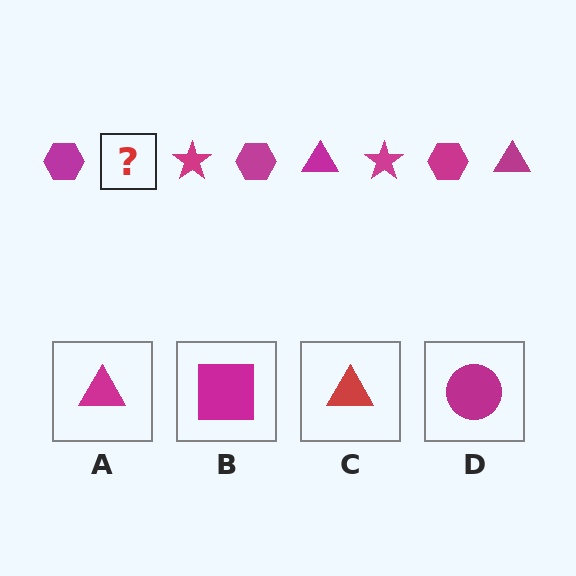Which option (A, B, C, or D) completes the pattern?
A.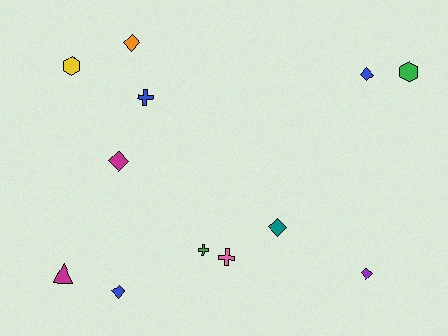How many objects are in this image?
There are 12 objects.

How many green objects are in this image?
There are 2 green objects.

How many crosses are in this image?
There are 3 crosses.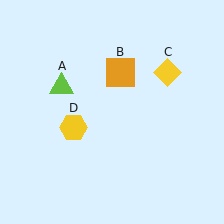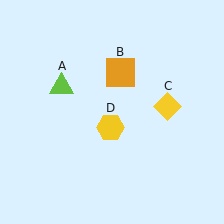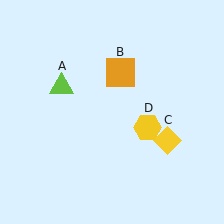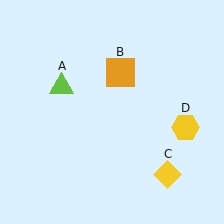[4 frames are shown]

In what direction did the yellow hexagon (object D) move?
The yellow hexagon (object D) moved right.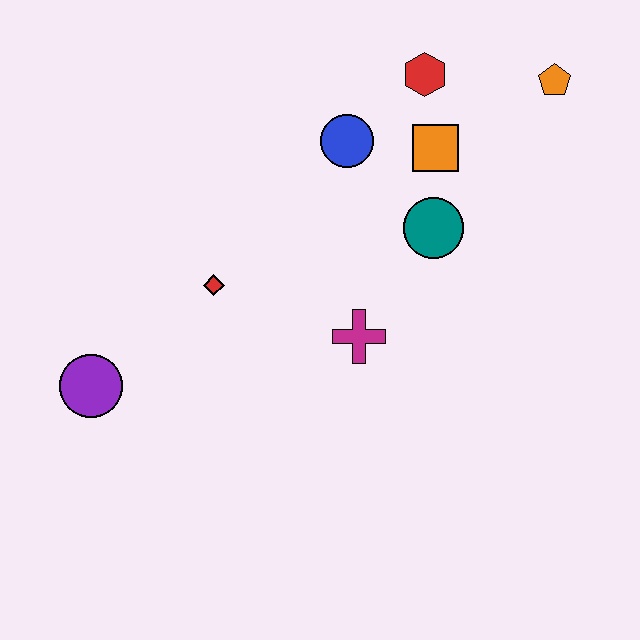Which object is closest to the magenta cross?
The teal circle is closest to the magenta cross.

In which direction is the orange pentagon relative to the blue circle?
The orange pentagon is to the right of the blue circle.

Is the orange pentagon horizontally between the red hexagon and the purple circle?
No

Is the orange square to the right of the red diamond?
Yes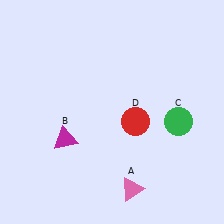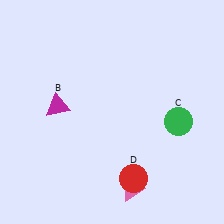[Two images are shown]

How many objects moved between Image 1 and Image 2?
2 objects moved between the two images.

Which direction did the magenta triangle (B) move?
The magenta triangle (B) moved up.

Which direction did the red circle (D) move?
The red circle (D) moved down.